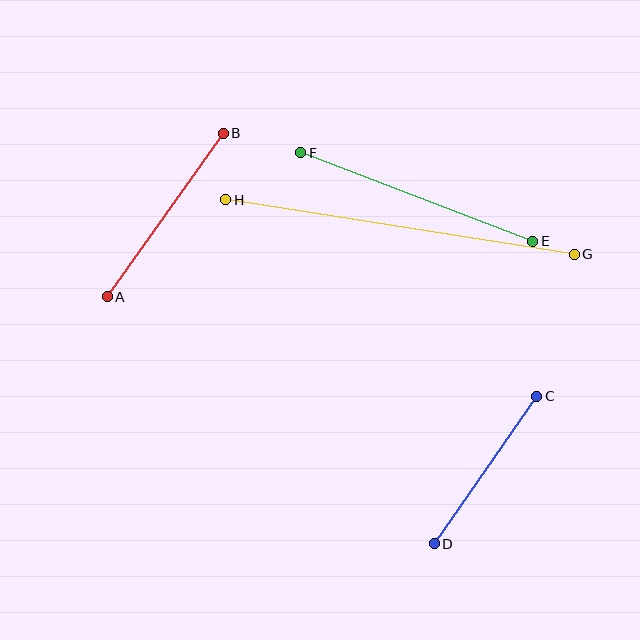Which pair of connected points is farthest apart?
Points G and H are farthest apart.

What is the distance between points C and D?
The distance is approximately 180 pixels.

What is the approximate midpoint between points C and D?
The midpoint is at approximately (486, 470) pixels.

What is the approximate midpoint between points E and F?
The midpoint is at approximately (417, 197) pixels.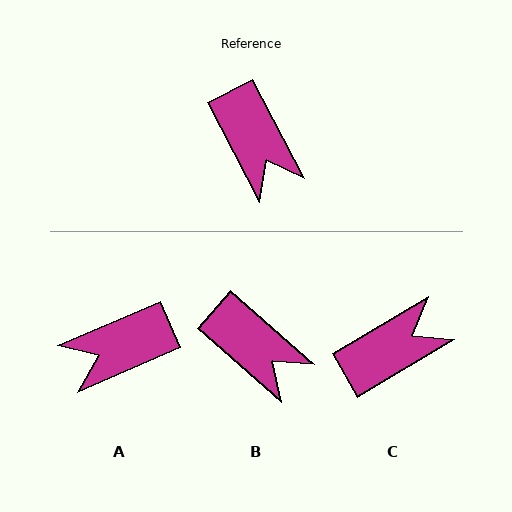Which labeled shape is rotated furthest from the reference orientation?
A, about 94 degrees away.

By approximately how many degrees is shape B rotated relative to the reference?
Approximately 21 degrees counter-clockwise.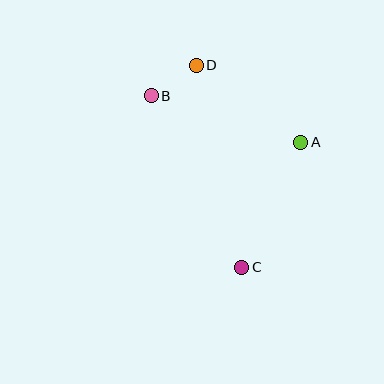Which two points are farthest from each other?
Points C and D are farthest from each other.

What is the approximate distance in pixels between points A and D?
The distance between A and D is approximately 130 pixels.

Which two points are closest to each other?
Points B and D are closest to each other.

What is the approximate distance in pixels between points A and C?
The distance between A and C is approximately 138 pixels.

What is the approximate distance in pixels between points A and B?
The distance between A and B is approximately 156 pixels.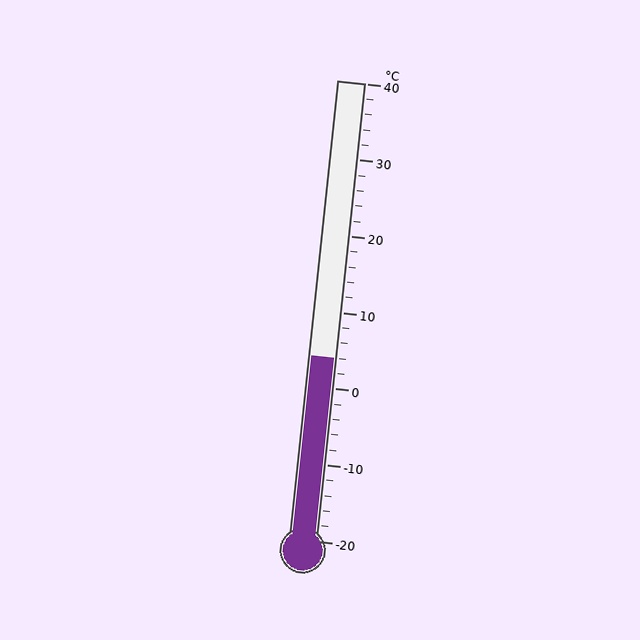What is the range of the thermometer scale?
The thermometer scale ranges from -20°C to 40°C.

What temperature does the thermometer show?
The thermometer shows approximately 4°C.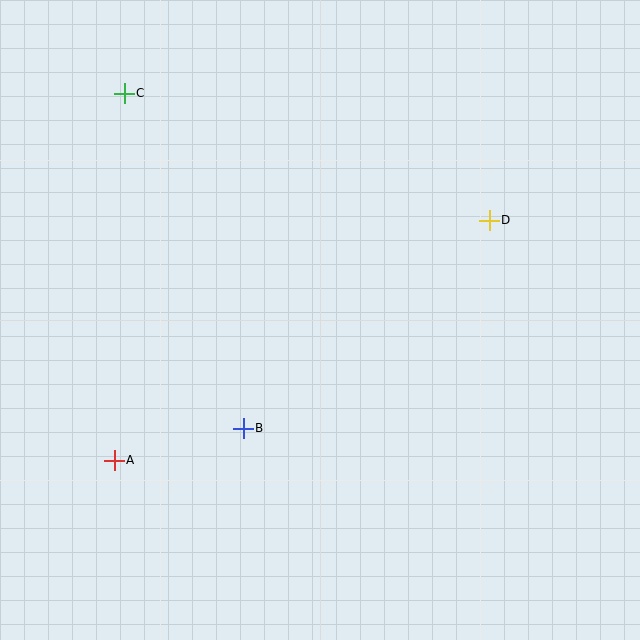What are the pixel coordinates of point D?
Point D is at (489, 220).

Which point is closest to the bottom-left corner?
Point A is closest to the bottom-left corner.